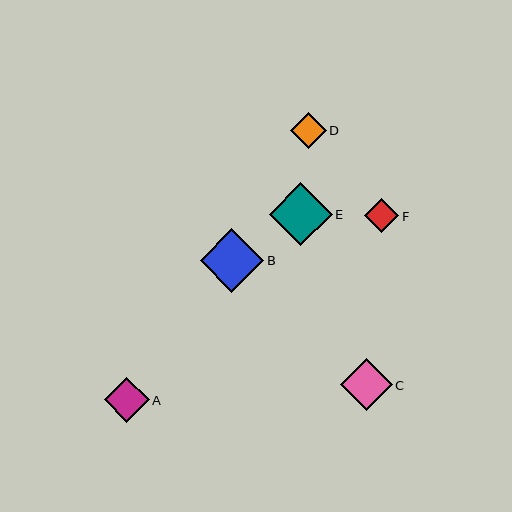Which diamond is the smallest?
Diamond F is the smallest with a size of approximately 35 pixels.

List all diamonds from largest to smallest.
From largest to smallest: B, E, C, A, D, F.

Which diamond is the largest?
Diamond B is the largest with a size of approximately 64 pixels.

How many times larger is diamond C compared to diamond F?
Diamond C is approximately 1.5 times the size of diamond F.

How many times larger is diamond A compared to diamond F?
Diamond A is approximately 1.3 times the size of diamond F.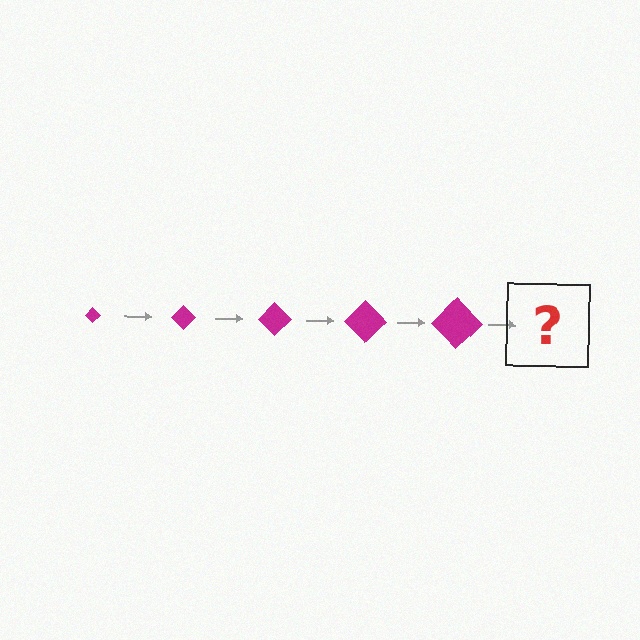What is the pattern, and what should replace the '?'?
The pattern is that the diamond gets progressively larger each step. The '?' should be a magenta diamond, larger than the previous one.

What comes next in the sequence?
The next element should be a magenta diamond, larger than the previous one.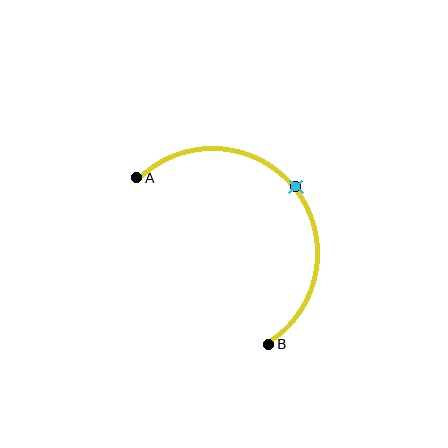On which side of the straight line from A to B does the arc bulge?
The arc bulges above and to the right of the straight line connecting A and B.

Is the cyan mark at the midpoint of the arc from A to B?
Yes. The cyan mark lies on the arc at equal arc-length from both A and B — it is the arc midpoint.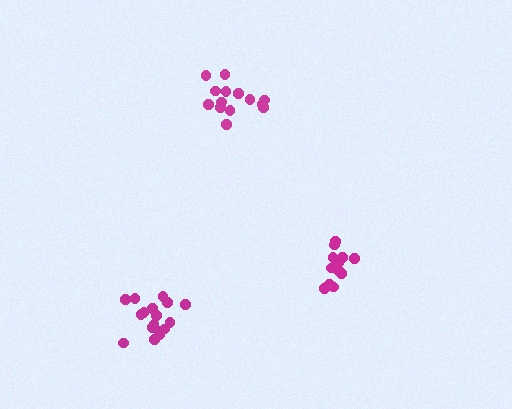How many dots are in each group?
Group 1: 14 dots, Group 2: 17 dots, Group 3: 14 dots (45 total).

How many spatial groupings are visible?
There are 3 spatial groupings.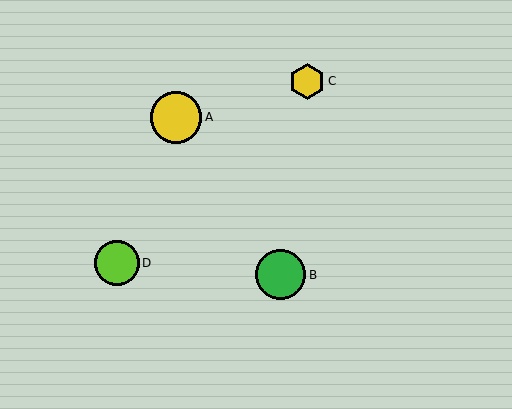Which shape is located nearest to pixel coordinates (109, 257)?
The lime circle (labeled D) at (117, 263) is nearest to that location.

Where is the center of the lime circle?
The center of the lime circle is at (117, 263).